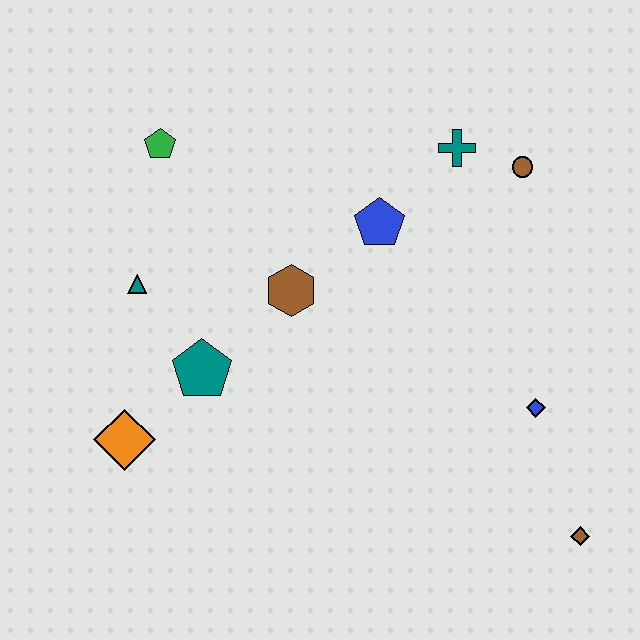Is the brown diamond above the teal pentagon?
No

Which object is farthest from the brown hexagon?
The brown diamond is farthest from the brown hexagon.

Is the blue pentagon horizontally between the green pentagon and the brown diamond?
Yes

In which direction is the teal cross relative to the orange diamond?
The teal cross is to the right of the orange diamond.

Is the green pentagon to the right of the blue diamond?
No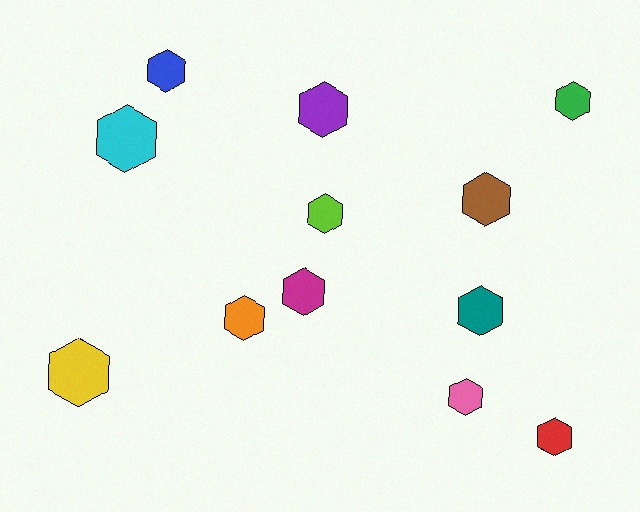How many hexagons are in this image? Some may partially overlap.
There are 12 hexagons.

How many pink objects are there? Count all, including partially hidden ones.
There is 1 pink object.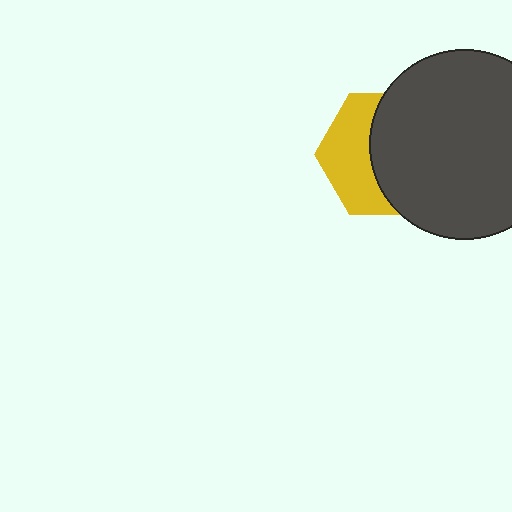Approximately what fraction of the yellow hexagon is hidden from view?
Roughly 57% of the yellow hexagon is hidden behind the dark gray circle.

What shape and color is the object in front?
The object in front is a dark gray circle.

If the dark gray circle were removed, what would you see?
You would see the complete yellow hexagon.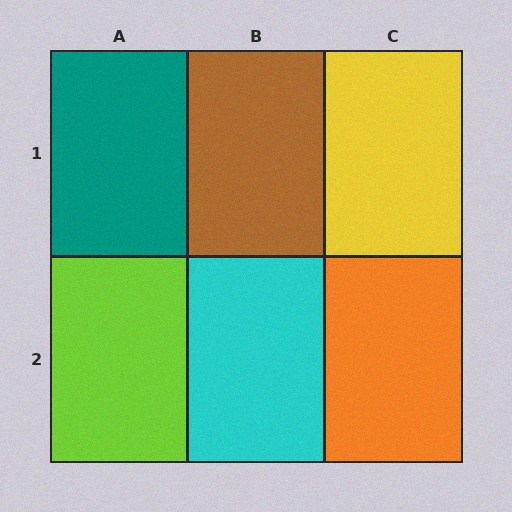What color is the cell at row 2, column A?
Lime.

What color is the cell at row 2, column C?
Orange.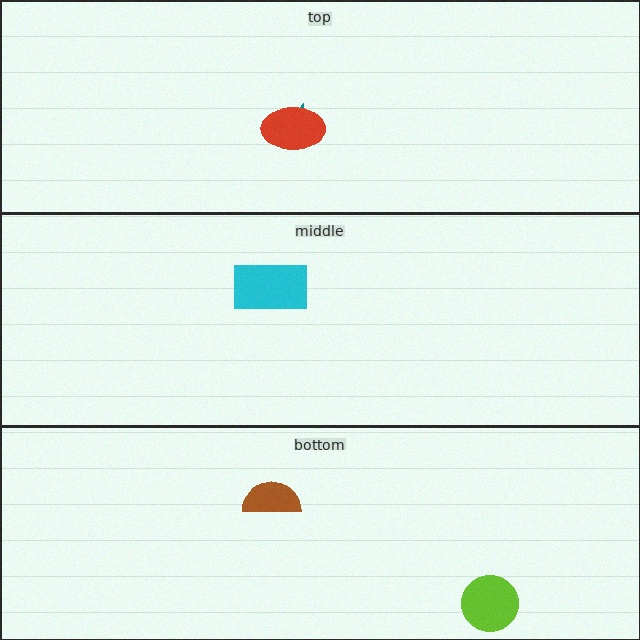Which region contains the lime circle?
The bottom region.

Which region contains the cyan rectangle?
The middle region.